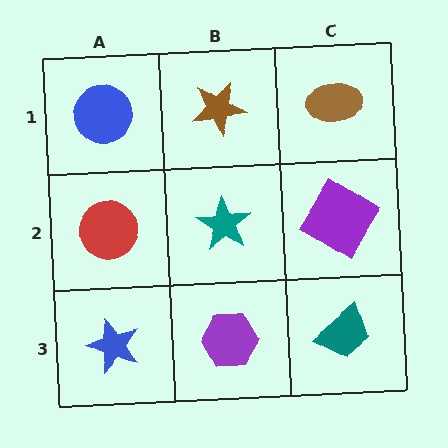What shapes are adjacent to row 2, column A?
A blue circle (row 1, column A), a blue star (row 3, column A), a teal star (row 2, column B).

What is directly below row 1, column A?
A red circle.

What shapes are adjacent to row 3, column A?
A red circle (row 2, column A), a purple hexagon (row 3, column B).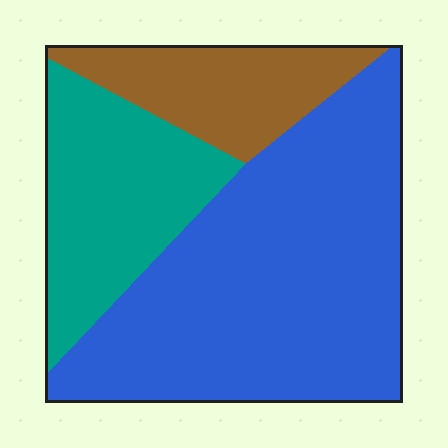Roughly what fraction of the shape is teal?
Teal covers around 25% of the shape.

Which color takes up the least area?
Brown, at roughly 15%.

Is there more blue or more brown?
Blue.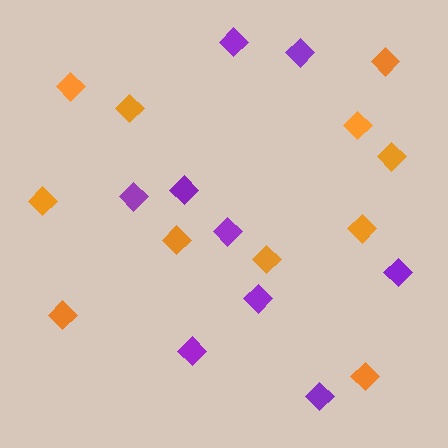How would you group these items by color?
There are 2 groups: one group of orange diamonds (11) and one group of purple diamonds (9).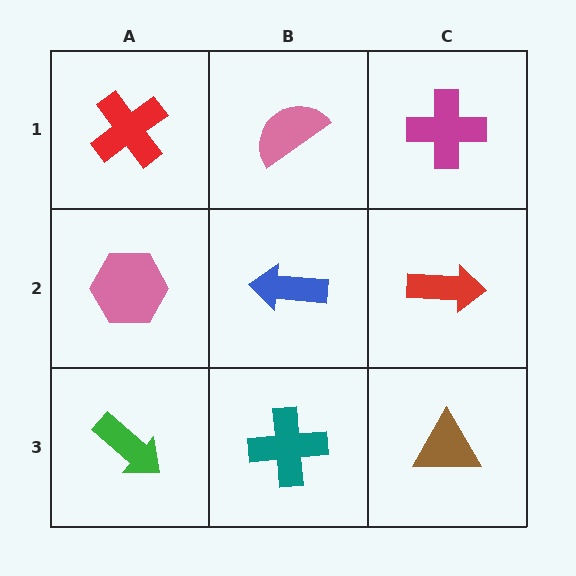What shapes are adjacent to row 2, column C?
A magenta cross (row 1, column C), a brown triangle (row 3, column C), a blue arrow (row 2, column B).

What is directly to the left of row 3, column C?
A teal cross.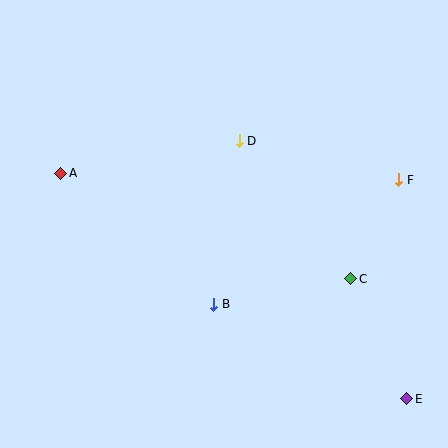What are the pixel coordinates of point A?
Point A is at (61, 173).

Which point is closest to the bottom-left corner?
Point B is closest to the bottom-left corner.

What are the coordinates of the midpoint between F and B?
The midpoint between F and B is at (306, 242).